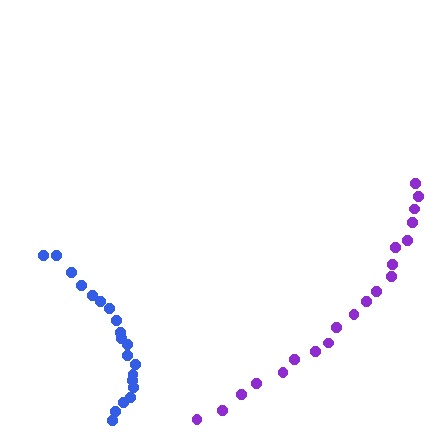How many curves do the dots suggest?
There are 2 distinct paths.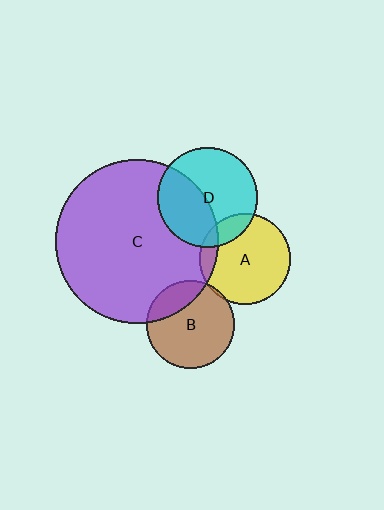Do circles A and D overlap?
Yes.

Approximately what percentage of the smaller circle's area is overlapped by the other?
Approximately 15%.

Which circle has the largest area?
Circle C (purple).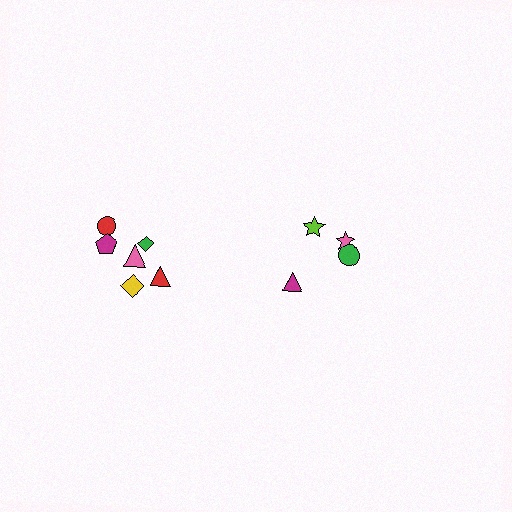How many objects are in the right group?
There are 4 objects.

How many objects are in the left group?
There are 6 objects.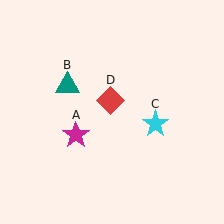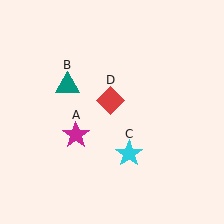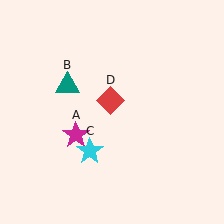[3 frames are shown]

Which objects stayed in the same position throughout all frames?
Magenta star (object A) and teal triangle (object B) and red diamond (object D) remained stationary.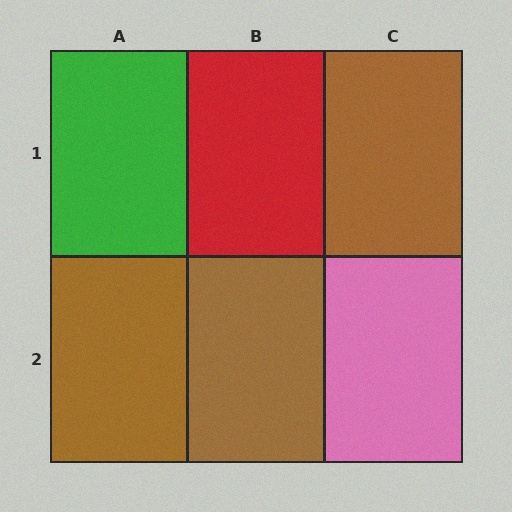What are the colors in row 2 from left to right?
Brown, brown, pink.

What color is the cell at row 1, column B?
Red.